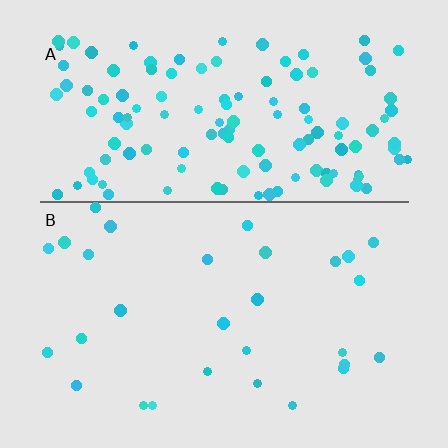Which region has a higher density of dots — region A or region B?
A (the top).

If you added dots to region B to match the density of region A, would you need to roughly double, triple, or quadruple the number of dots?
Approximately quadruple.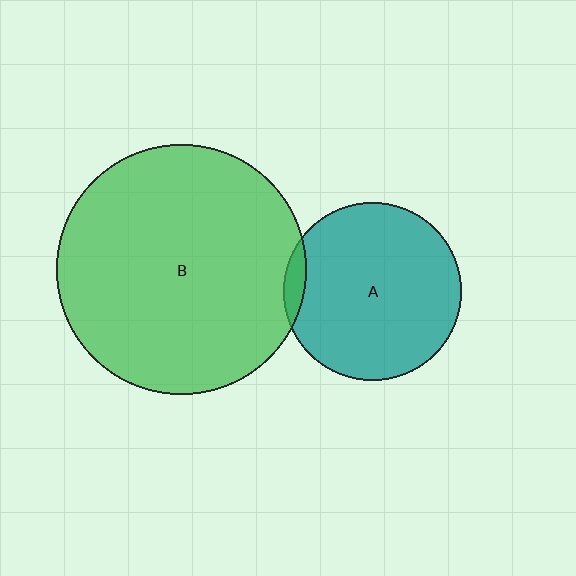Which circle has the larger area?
Circle B (green).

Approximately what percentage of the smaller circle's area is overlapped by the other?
Approximately 5%.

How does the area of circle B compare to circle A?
Approximately 2.0 times.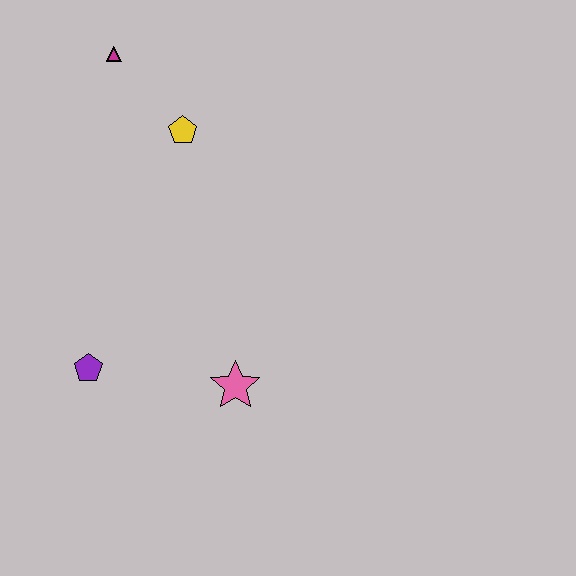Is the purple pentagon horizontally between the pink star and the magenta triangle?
No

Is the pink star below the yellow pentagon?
Yes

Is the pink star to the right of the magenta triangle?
Yes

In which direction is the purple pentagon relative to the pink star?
The purple pentagon is to the left of the pink star.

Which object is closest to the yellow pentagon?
The magenta triangle is closest to the yellow pentagon.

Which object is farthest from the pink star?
The magenta triangle is farthest from the pink star.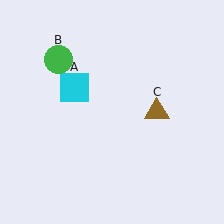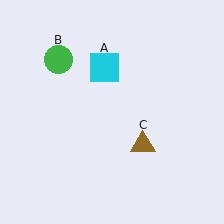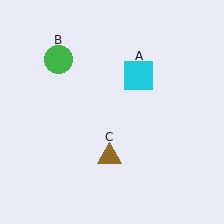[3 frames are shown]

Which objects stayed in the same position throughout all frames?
Green circle (object B) remained stationary.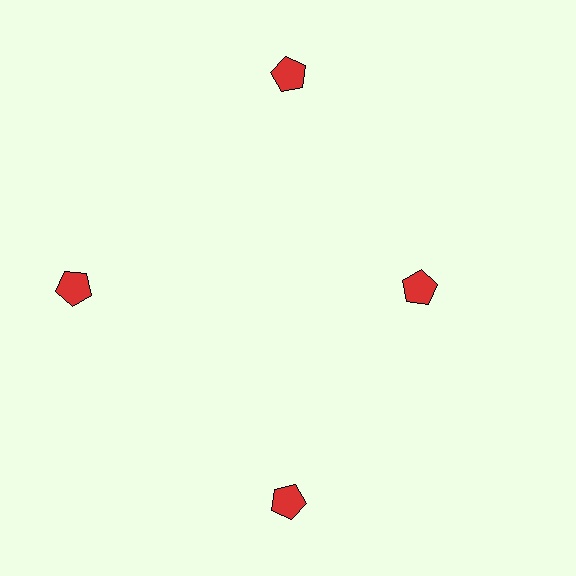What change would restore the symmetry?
The symmetry would be restored by moving it outward, back onto the ring so that all 4 pentagons sit at equal angles and equal distance from the center.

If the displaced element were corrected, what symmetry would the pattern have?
It would have 4-fold rotational symmetry — the pattern would map onto itself every 90 degrees.